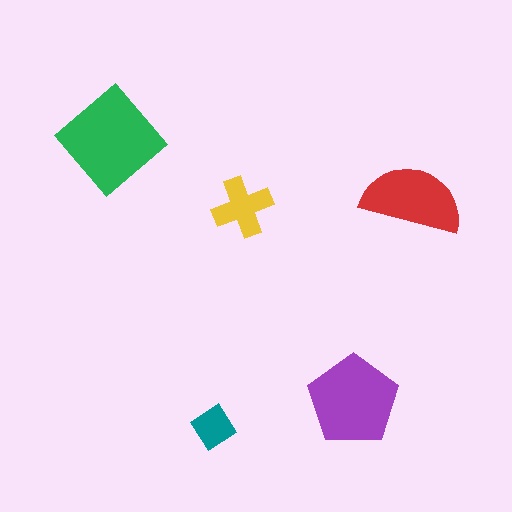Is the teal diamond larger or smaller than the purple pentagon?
Smaller.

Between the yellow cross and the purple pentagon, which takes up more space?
The purple pentagon.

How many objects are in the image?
There are 5 objects in the image.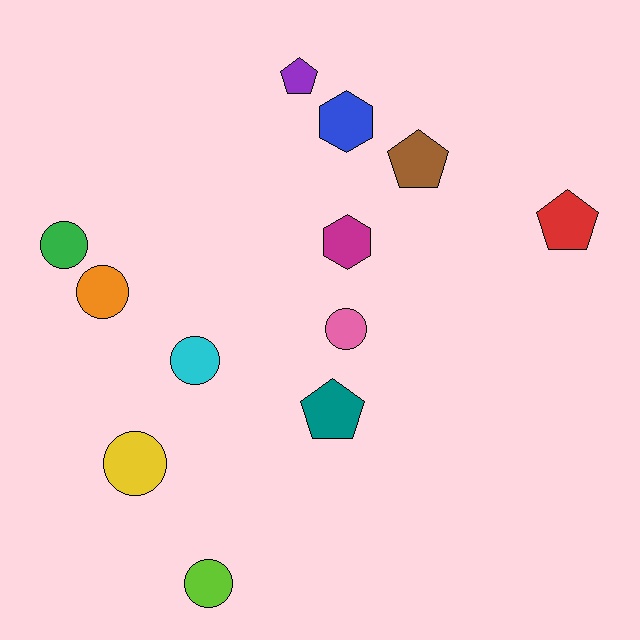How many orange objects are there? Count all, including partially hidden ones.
There is 1 orange object.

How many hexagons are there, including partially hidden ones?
There are 2 hexagons.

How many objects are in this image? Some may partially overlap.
There are 12 objects.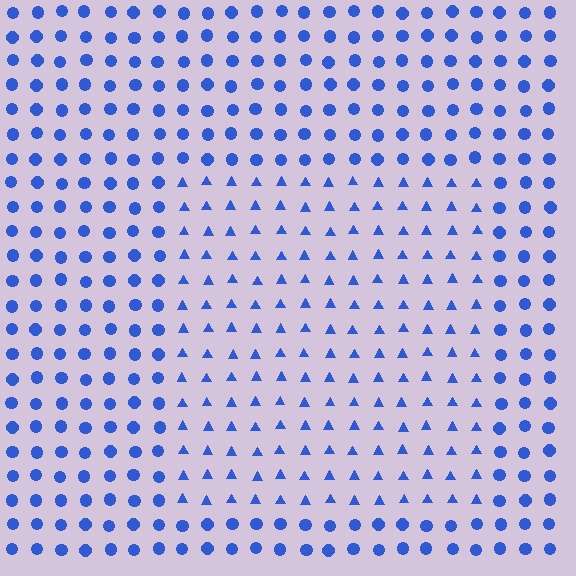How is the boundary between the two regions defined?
The boundary is defined by a change in element shape: triangles inside vs. circles outside. All elements share the same color and spacing.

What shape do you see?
I see a rectangle.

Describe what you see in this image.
The image is filled with small blue elements arranged in a uniform grid. A rectangle-shaped region contains triangles, while the surrounding area contains circles. The boundary is defined purely by the change in element shape.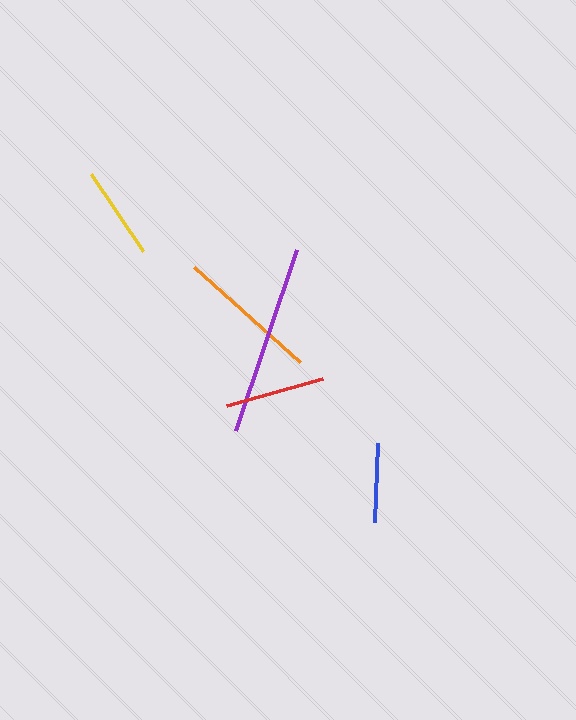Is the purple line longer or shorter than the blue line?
The purple line is longer than the blue line.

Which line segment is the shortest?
The blue line is the shortest at approximately 79 pixels.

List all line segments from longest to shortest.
From longest to shortest: purple, orange, red, yellow, blue.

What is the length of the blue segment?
The blue segment is approximately 79 pixels long.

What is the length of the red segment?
The red segment is approximately 100 pixels long.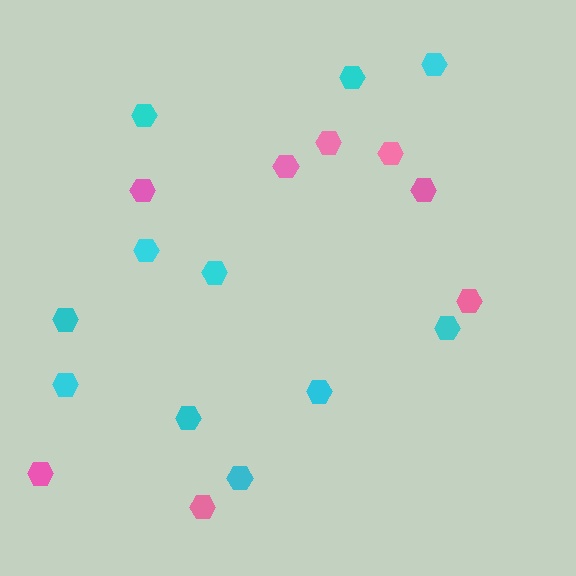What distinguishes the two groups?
There are 2 groups: one group of pink hexagons (8) and one group of cyan hexagons (11).